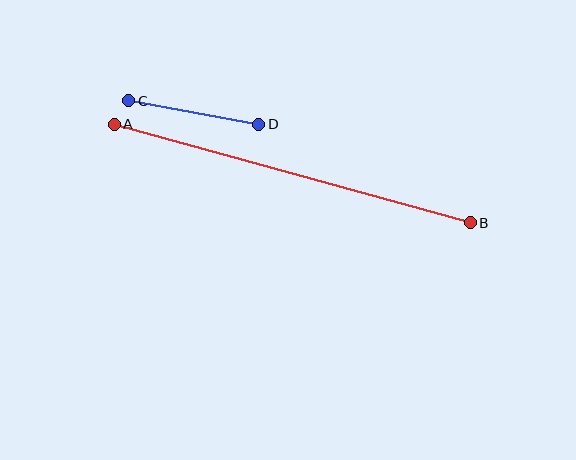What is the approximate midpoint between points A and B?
The midpoint is at approximately (292, 174) pixels.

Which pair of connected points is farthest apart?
Points A and B are farthest apart.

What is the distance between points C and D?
The distance is approximately 132 pixels.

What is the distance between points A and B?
The distance is approximately 369 pixels.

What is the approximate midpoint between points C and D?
The midpoint is at approximately (194, 112) pixels.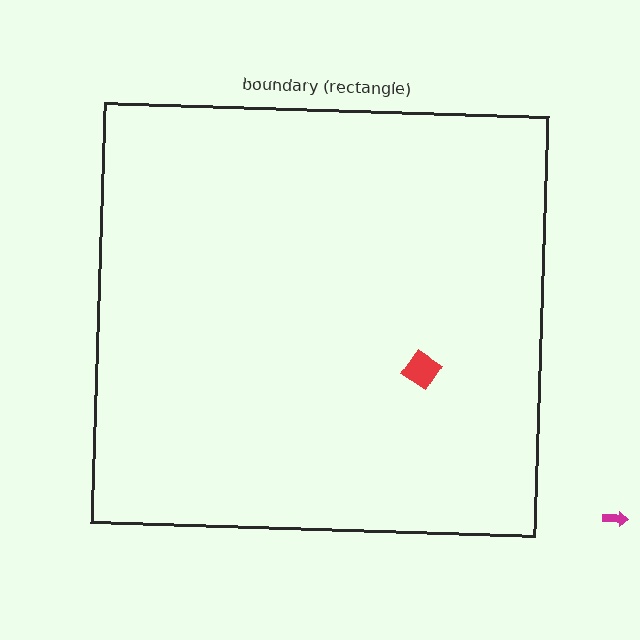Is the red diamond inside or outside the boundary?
Inside.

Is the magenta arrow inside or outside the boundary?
Outside.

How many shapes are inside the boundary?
1 inside, 1 outside.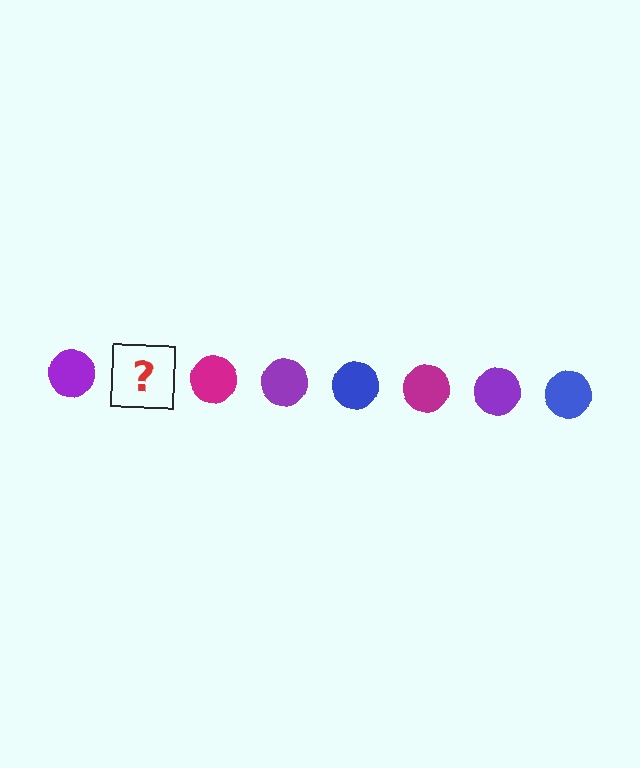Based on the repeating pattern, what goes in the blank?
The blank should be a blue circle.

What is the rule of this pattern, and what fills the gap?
The rule is that the pattern cycles through purple, blue, magenta circles. The gap should be filled with a blue circle.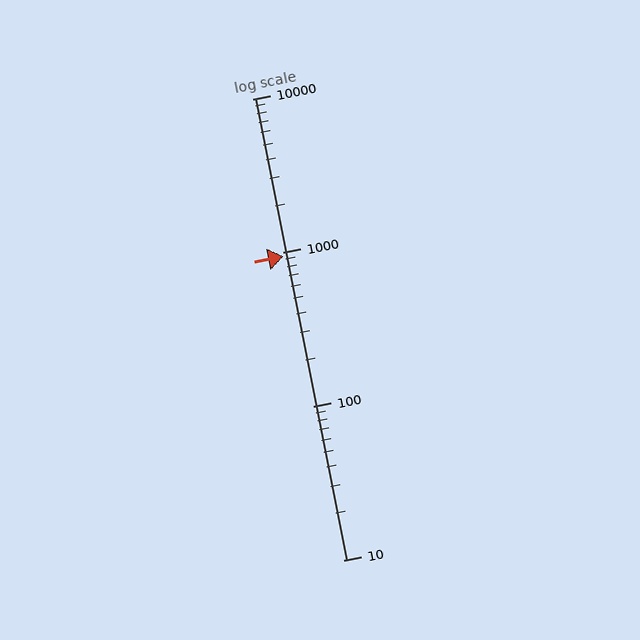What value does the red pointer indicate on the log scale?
The pointer indicates approximately 950.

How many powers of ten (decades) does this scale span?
The scale spans 3 decades, from 10 to 10000.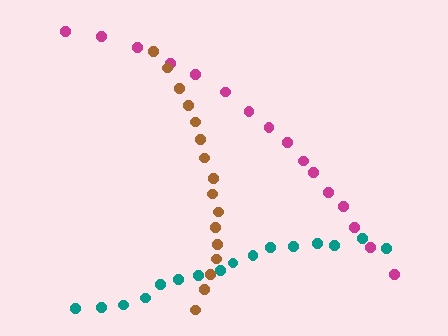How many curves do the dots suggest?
There are 3 distinct paths.